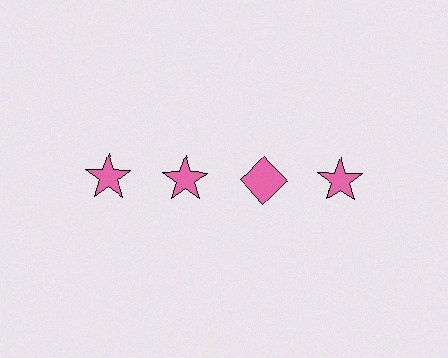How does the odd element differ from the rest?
It has a different shape: diamond instead of star.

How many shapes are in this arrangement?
There are 4 shapes arranged in a grid pattern.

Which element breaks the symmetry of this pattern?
The pink diamond in the top row, center column breaks the symmetry. All other shapes are pink stars.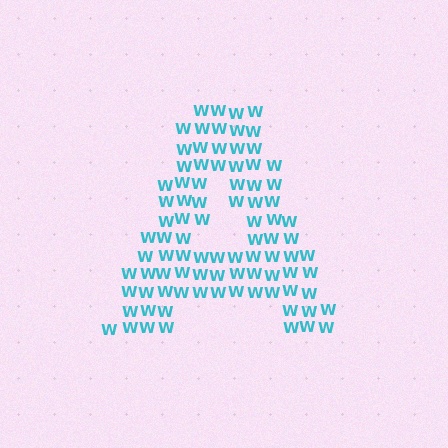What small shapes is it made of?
It is made of small letter W's.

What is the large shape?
The large shape is the letter A.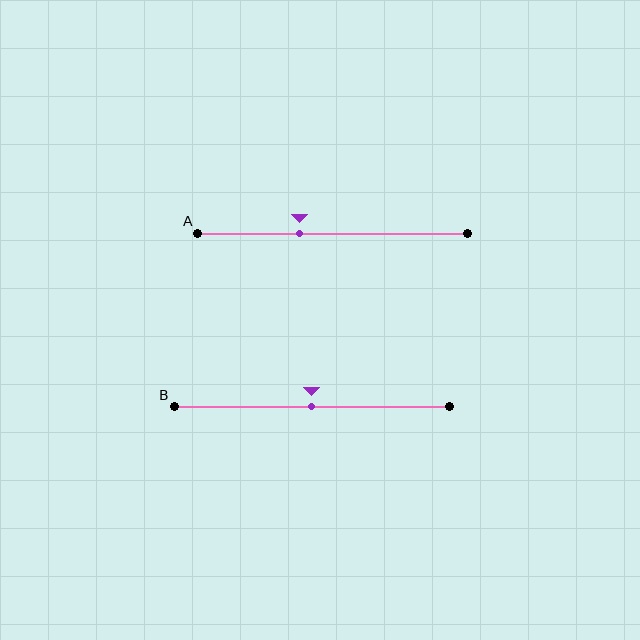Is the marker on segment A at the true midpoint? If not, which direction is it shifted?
No, the marker on segment A is shifted to the left by about 12% of the segment length.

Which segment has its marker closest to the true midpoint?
Segment B has its marker closest to the true midpoint.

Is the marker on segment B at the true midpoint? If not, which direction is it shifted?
Yes, the marker on segment B is at the true midpoint.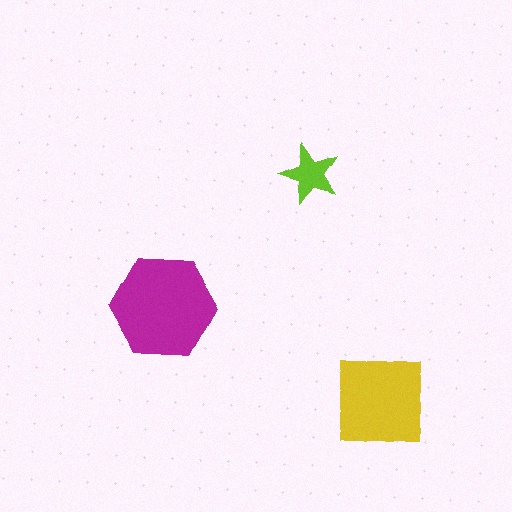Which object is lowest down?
The yellow square is bottommost.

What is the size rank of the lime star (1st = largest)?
3rd.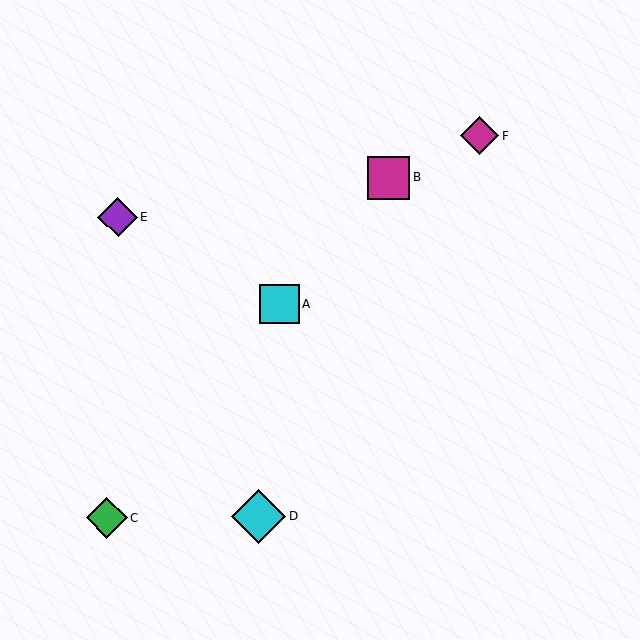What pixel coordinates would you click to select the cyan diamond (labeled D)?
Click at (259, 516) to select the cyan diamond D.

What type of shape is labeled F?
Shape F is a magenta diamond.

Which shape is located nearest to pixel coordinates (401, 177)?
The magenta square (labeled B) at (389, 177) is nearest to that location.